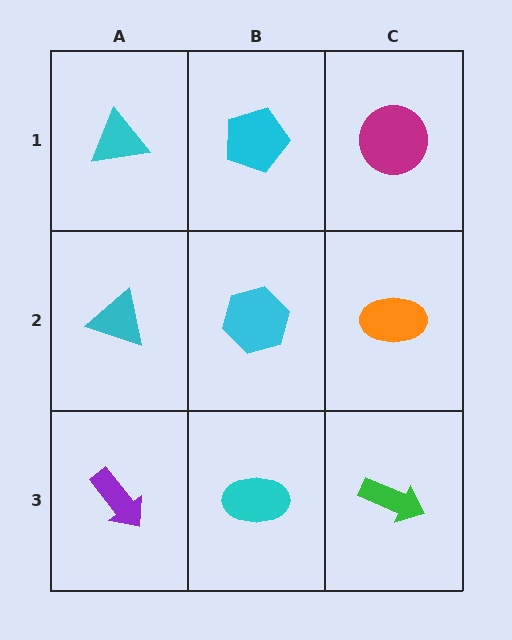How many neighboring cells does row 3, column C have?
2.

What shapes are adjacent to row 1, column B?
A cyan hexagon (row 2, column B), a cyan triangle (row 1, column A), a magenta circle (row 1, column C).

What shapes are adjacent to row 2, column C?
A magenta circle (row 1, column C), a green arrow (row 3, column C), a cyan hexagon (row 2, column B).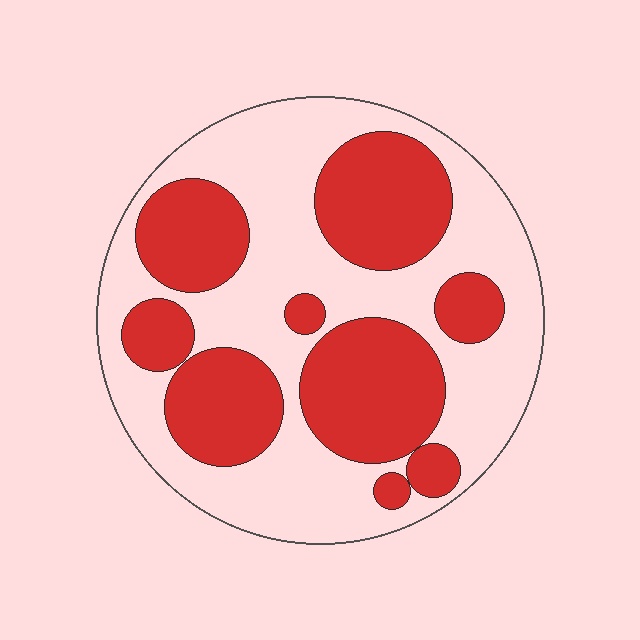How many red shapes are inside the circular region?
9.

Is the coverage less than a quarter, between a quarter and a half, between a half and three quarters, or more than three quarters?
Between a quarter and a half.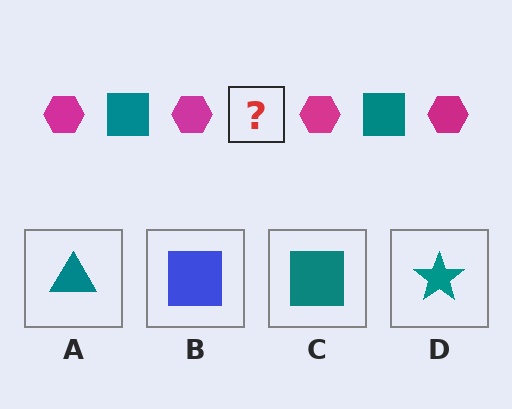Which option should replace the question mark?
Option C.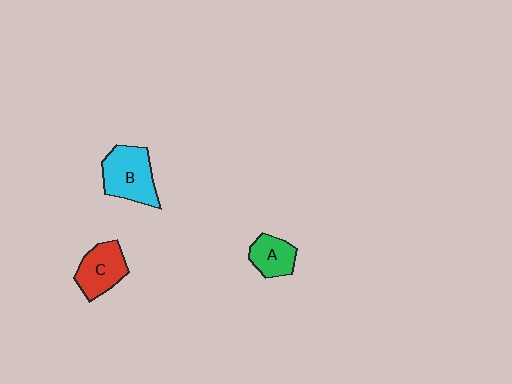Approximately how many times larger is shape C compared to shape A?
Approximately 1.3 times.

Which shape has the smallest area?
Shape A (green).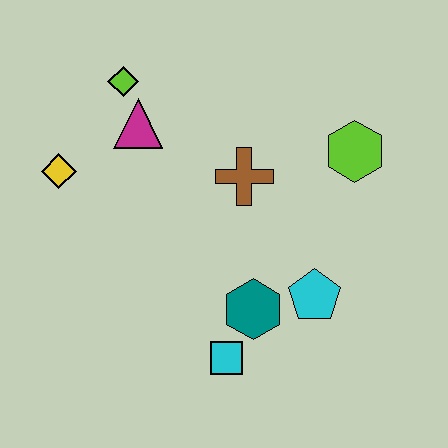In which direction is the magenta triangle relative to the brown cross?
The magenta triangle is to the left of the brown cross.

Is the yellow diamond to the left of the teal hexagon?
Yes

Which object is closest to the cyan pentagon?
The teal hexagon is closest to the cyan pentagon.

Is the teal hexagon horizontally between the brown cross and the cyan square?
No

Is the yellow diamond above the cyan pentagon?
Yes